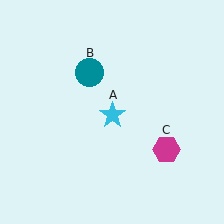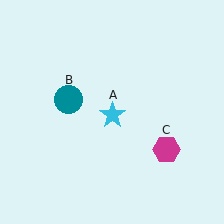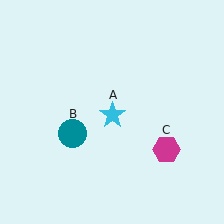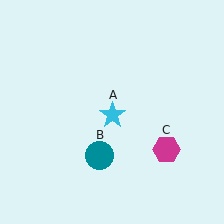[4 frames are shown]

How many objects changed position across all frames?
1 object changed position: teal circle (object B).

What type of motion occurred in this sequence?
The teal circle (object B) rotated counterclockwise around the center of the scene.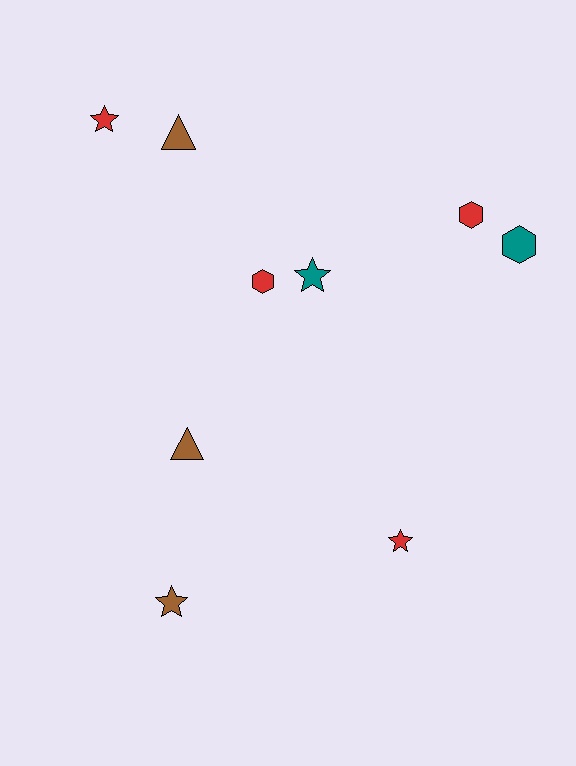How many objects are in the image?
There are 9 objects.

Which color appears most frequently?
Red, with 4 objects.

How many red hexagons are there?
There are 2 red hexagons.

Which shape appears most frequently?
Star, with 4 objects.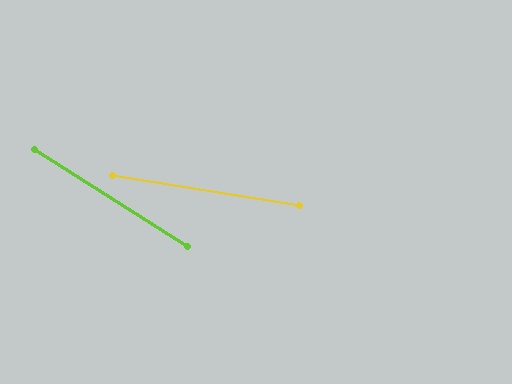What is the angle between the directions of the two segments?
Approximately 23 degrees.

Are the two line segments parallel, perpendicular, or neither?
Neither parallel nor perpendicular — they differ by about 23°.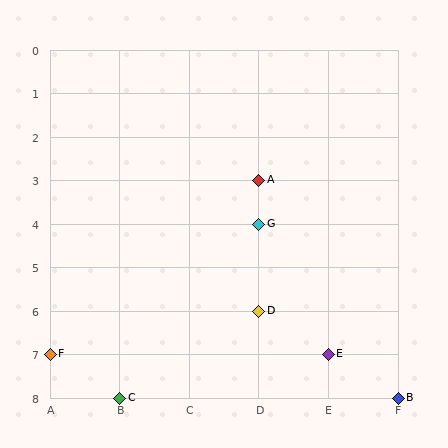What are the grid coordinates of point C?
Point C is at grid coordinates (B, 8).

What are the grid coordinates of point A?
Point A is at grid coordinates (D, 3).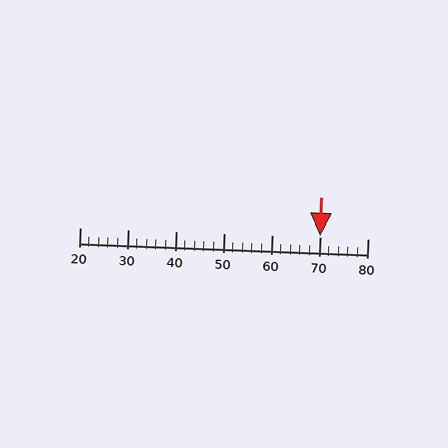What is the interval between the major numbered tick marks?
The major tick marks are spaced 10 units apart.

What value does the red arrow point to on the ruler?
The red arrow points to approximately 70.